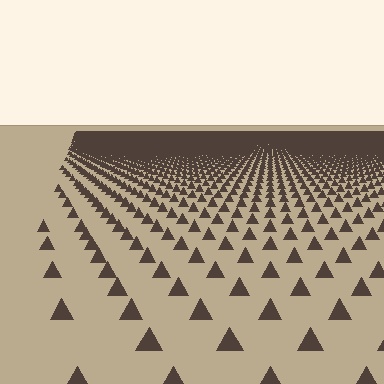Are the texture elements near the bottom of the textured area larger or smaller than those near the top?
Larger. Near the bottom, elements are closer to the viewer and appear at a bigger on-screen size.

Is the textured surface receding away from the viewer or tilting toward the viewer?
The surface is receding away from the viewer. Texture elements get smaller and denser toward the top.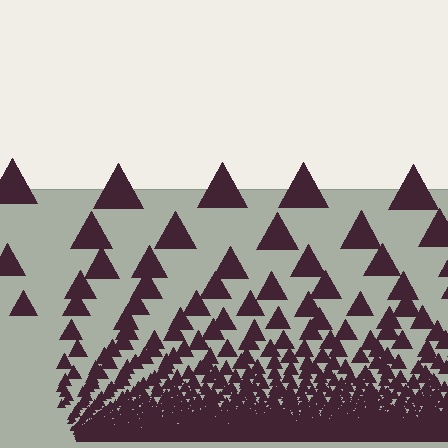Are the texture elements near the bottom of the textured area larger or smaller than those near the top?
Smaller. The gradient is inverted — elements near the bottom are smaller and denser.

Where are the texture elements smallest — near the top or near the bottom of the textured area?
Near the bottom.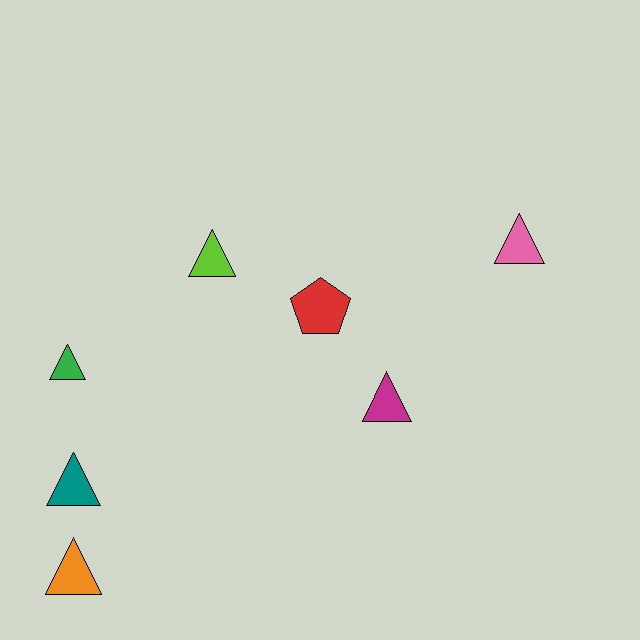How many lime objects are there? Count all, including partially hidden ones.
There is 1 lime object.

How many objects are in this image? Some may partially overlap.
There are 7 objects.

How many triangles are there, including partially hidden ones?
There are 6 triangles.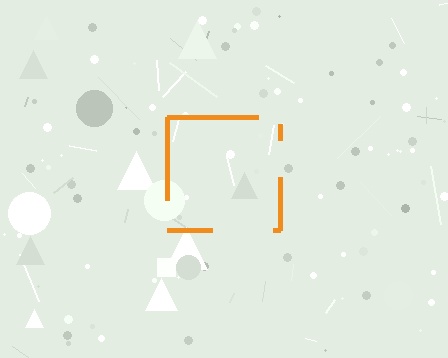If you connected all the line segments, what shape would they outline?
They would outline a square.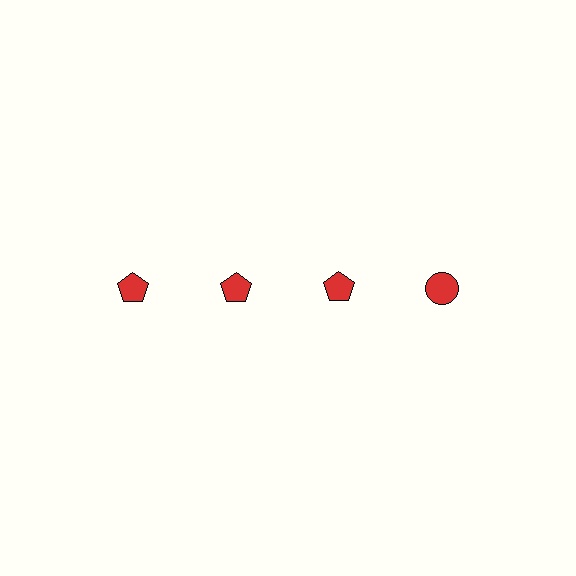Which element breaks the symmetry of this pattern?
The red circle in the top row, second from right column breaks the symmetry. All other shapes are red pentagons.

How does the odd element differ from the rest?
It has a different shape: circle instead of pentagon.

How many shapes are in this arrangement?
There are 4 shapes arranged in a grid pattern.